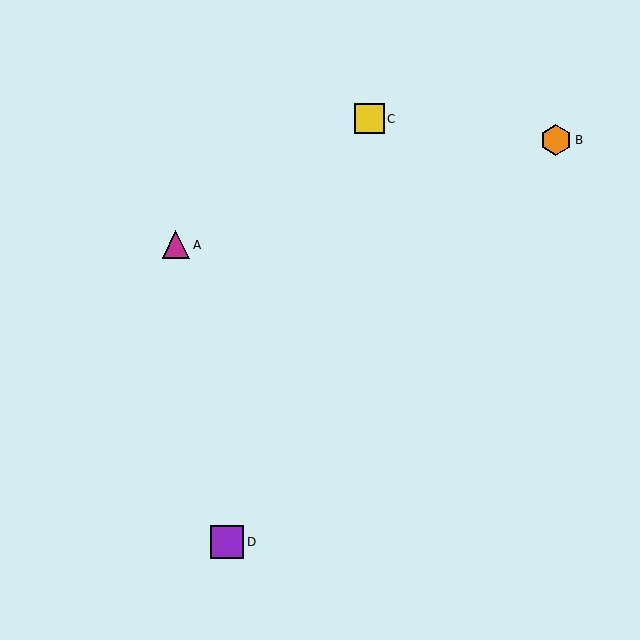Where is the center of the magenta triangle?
The center of the magenta triangle is at (176, 245).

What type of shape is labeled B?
Shape B is an orange hexagon.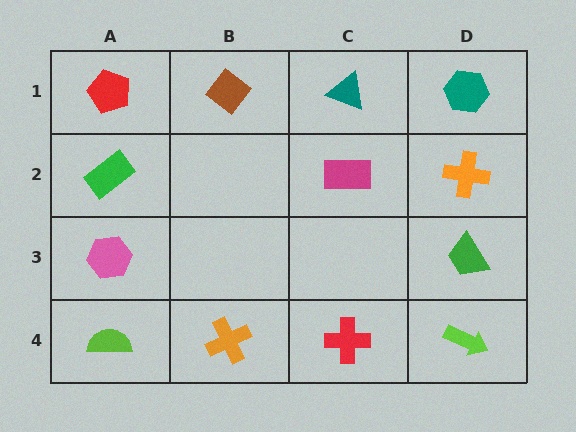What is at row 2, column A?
A green rectangle.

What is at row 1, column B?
A brown diamond.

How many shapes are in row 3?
2 shapes.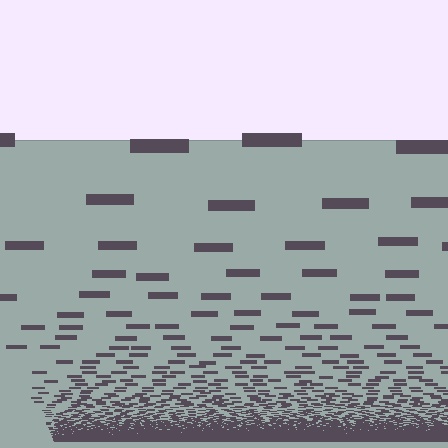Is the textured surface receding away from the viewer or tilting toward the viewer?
The surface appears to tilt toward the viewer. Texture elements get larger and sparser toward the top.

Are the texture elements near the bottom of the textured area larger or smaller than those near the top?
Smaller. The gradient is inverted — elements near the bottom are smaller and denser.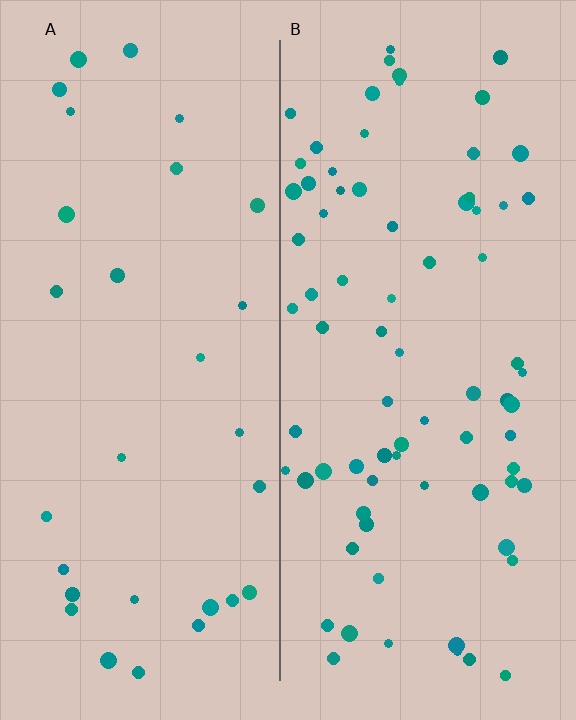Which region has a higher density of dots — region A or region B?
B (the right).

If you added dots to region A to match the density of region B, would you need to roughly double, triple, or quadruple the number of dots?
Approximately triple.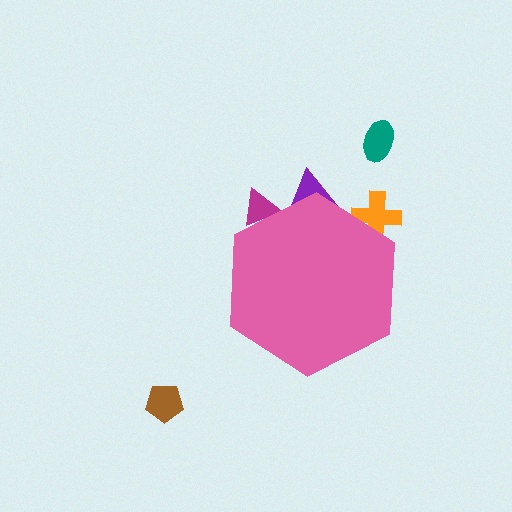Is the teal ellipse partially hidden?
No, the teal ellipse is fully visible.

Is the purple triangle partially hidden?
Yes, the purple triangle is partially hidden behind the pink hexagon.